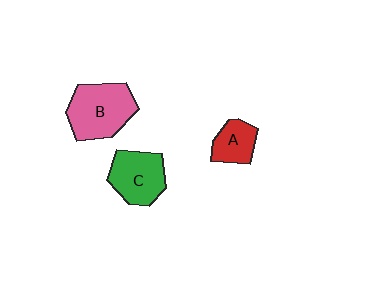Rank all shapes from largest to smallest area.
From largest to smallest: B (pink), C (green), A (red).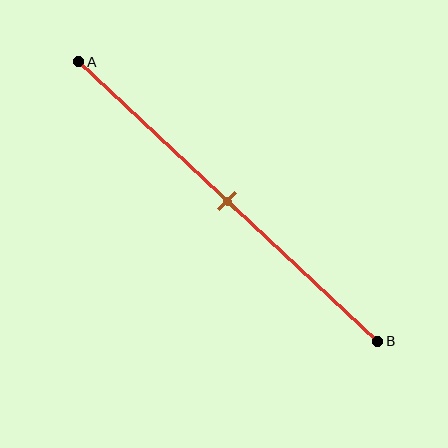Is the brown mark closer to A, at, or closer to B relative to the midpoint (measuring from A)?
The brown mark is approximately at the midpoint of segment AB.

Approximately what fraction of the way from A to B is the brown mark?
The brown mark is approximately 50% of the way from A to B.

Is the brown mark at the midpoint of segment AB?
Yes, the mark is approximately at the midpoint.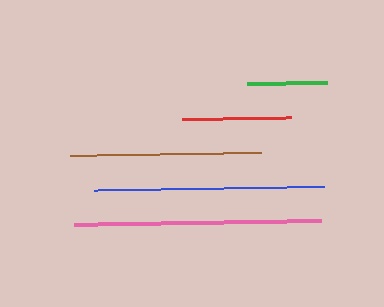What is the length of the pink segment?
The pink segment is approximately 247 pixels long.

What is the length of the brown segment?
The brown segment is approximately 192 pixels long.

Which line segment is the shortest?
The green line is the shortest at approximately 80 pixels.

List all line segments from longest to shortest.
From longest to shortest: pink, blue, brown, red, green.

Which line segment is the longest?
The pink line is the longest at approximately 247 pixels.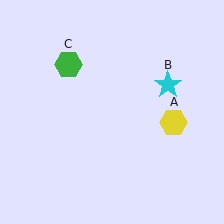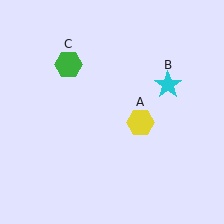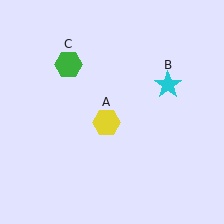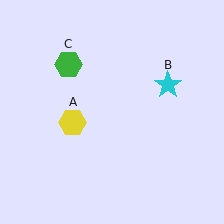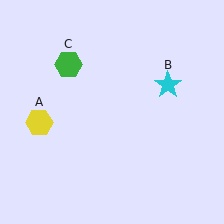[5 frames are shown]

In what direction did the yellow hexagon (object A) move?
The yellow hexagon (object A) moved left.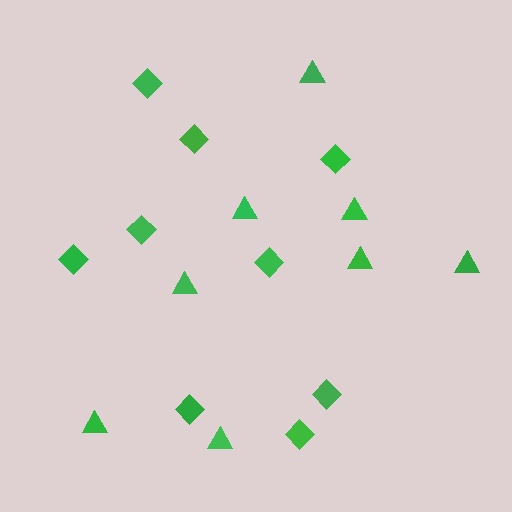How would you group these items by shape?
There are 2 groups: one group of triangles (8) and one group of diamonds (9).